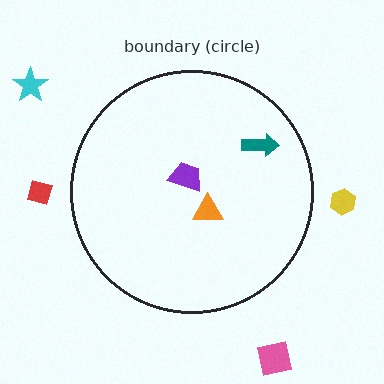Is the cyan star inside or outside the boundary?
Outside.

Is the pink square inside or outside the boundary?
Outside.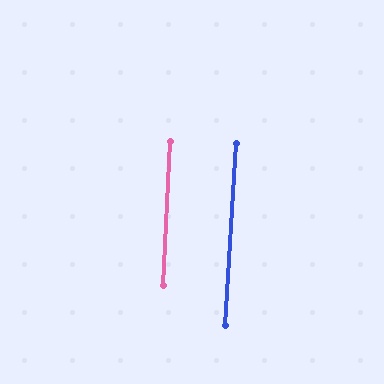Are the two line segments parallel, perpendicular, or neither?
Parallel — their directions differ by only 0.3°.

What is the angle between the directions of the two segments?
Approximately 0 degrees.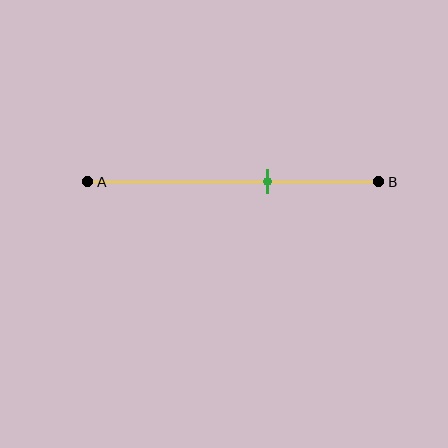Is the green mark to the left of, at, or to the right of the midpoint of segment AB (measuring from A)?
The green mark is to the right of the midpoint of segment AB.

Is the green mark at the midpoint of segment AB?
No, the mark is at about 60% from A, not at the 50% midpoint.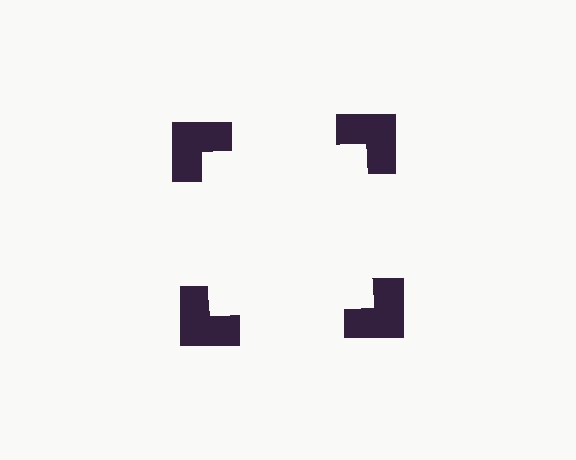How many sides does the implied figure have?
4 sides.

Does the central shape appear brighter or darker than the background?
It typically appears slightly brighter than the background, even though no actual brightness change is drawn.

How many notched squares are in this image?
There are 4 — one at each vertex of the illusory square.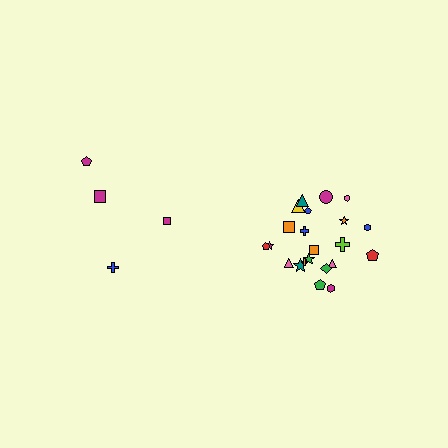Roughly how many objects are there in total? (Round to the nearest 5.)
Roughly 25 objects in total.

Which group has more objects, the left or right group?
The right group.